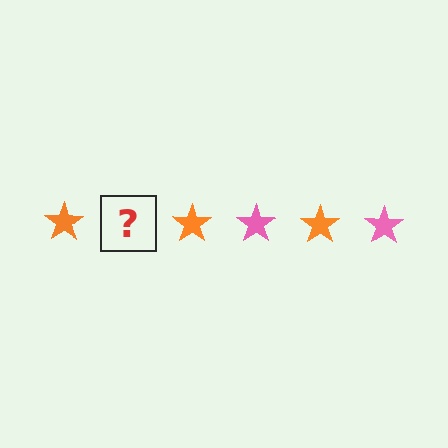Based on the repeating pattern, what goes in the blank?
The blank should be a pink star.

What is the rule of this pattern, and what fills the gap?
The rule is that the pattern cycles through orange, pink stars. The gap should be filled with a pink star.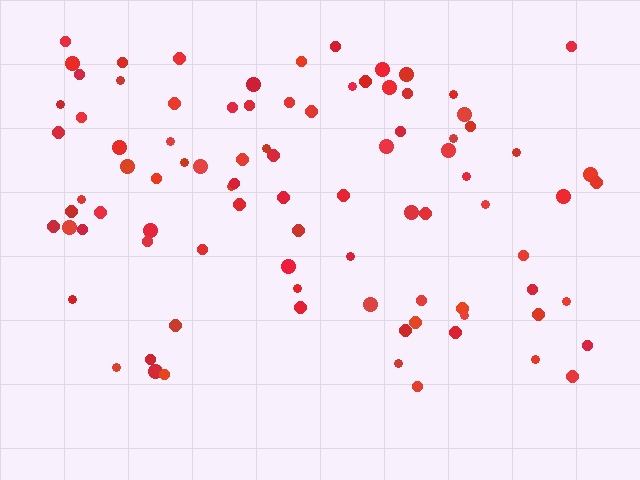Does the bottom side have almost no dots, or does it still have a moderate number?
Still a moderate number, just noticeably fewer than the top.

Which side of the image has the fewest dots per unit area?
The bottom.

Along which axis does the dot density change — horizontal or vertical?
Vertical.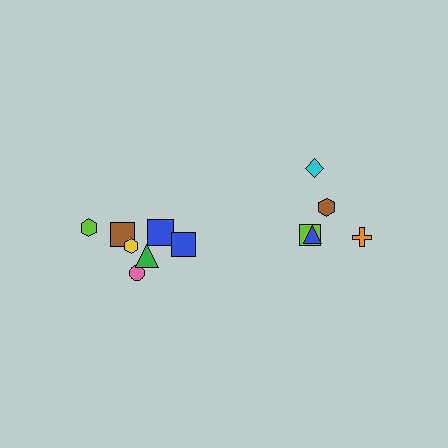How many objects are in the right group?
There are 5 objects.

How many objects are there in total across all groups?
There are 12 objects.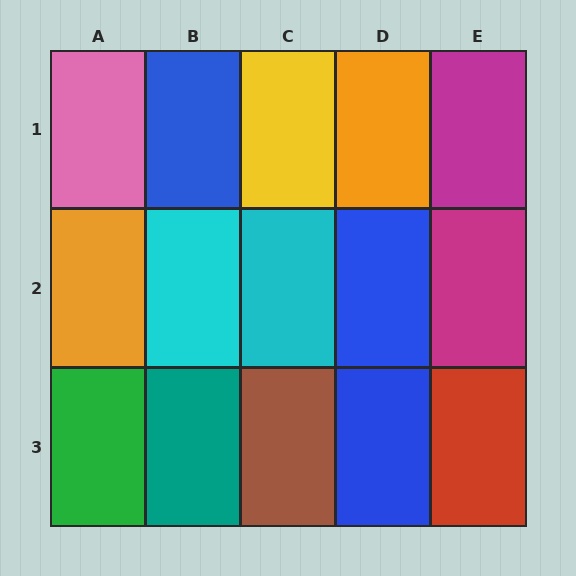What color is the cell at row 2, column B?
Cyan.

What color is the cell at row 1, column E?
Magenta.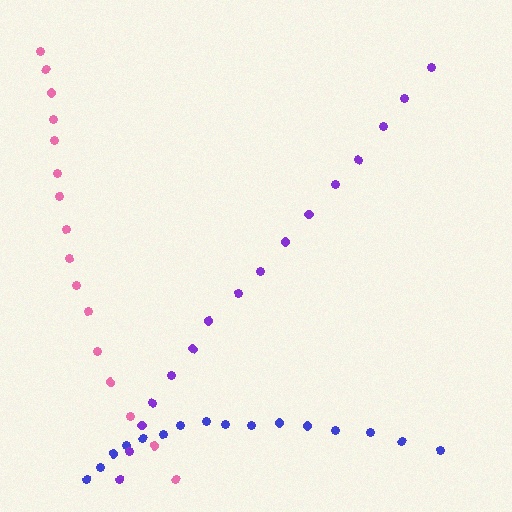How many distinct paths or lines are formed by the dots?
There are 3 distinct paths.